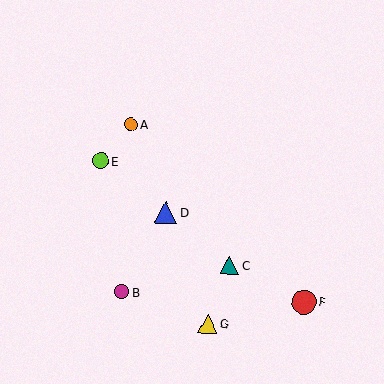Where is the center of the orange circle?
The center of the orange circle is at (131, 124).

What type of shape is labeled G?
Shape G is a yellow triangle.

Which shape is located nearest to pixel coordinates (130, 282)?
The magenta circle (labeled B) at (121, 292) is nearest to that location.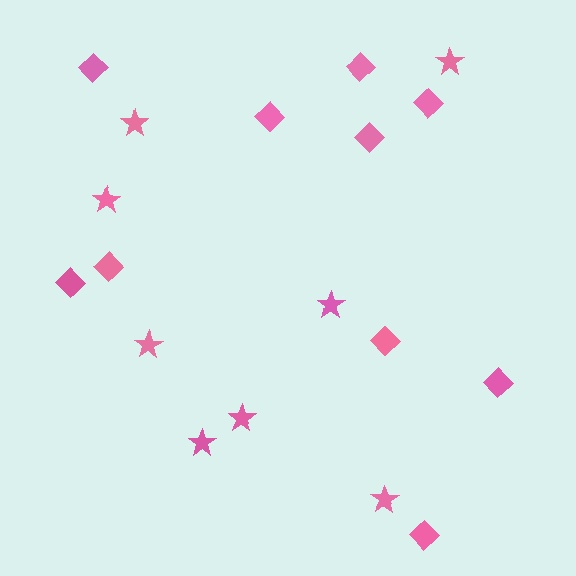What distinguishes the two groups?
There are 2 groups: one group of stars (8) and one group of diamonds (10).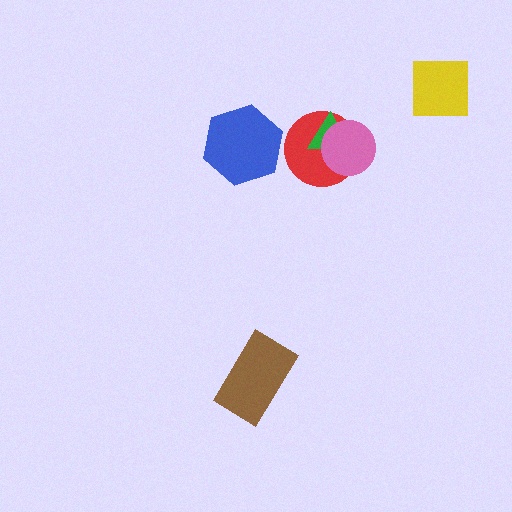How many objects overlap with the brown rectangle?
0 objects overlap with the brown rectangle.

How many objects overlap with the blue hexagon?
0 objects overlap with the blue hexagon.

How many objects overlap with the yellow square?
0 objects overlap with the yellow square.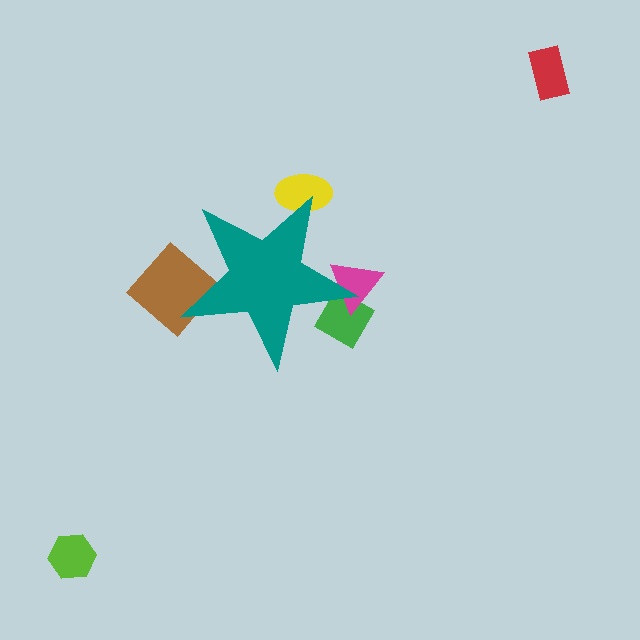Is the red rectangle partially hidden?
No, the red rectangle is fully visible.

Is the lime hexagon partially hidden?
No, the lime hexagon is fully visible.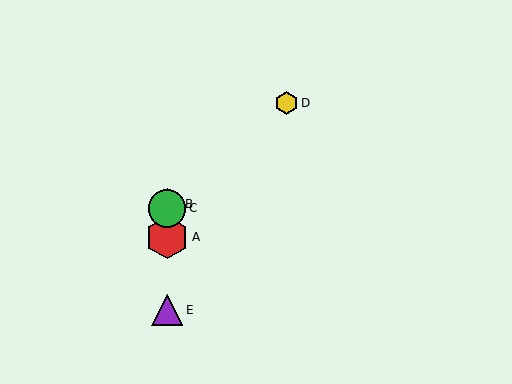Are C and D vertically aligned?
No, C is at x≈167 and D is at x≈286.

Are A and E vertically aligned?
Yes, both are at x≈167.